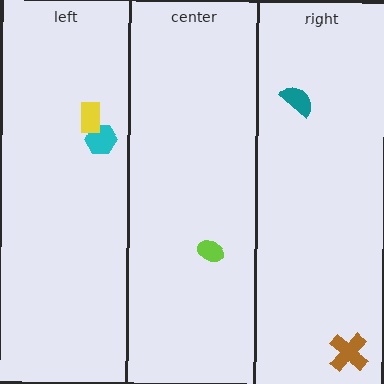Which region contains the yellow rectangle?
The left region.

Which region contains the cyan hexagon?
The left region.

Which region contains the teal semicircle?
The right region.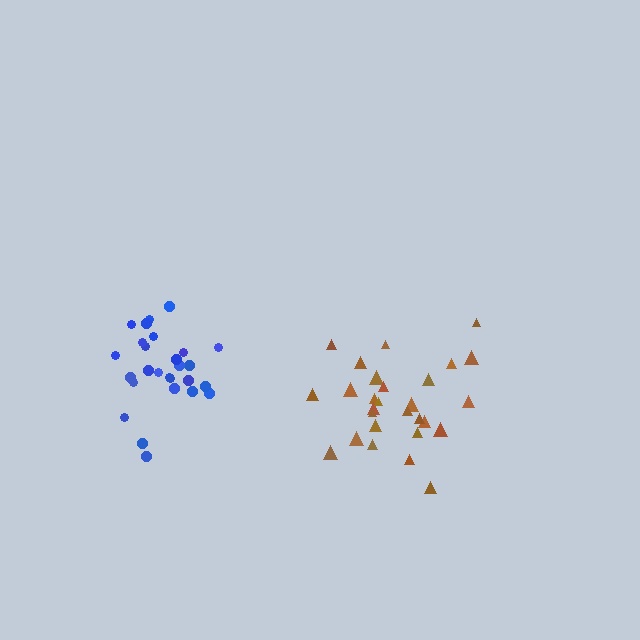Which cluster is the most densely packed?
Blue.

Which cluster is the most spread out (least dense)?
Brown.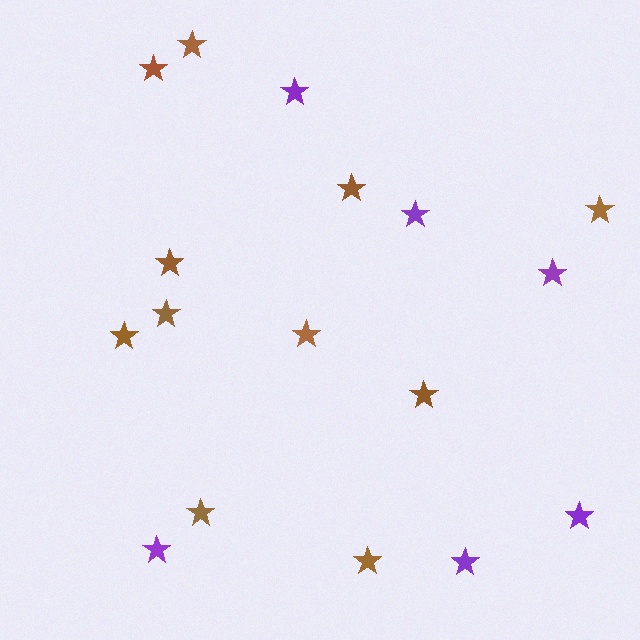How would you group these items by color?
There are 2 groups: one group of brown stars (11) and one group of purple stars (6).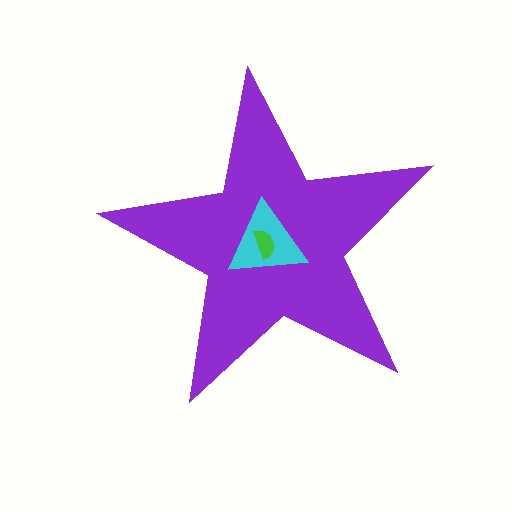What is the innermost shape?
The green semicircle.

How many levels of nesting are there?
3.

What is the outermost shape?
The purple star.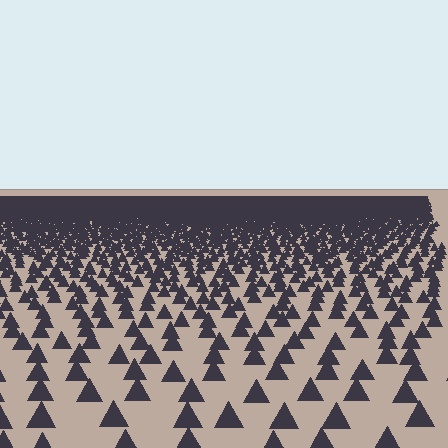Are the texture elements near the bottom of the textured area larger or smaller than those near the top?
Larger. Near the bottom, elements are closer to the viewer and appear at a bigger on-screen size.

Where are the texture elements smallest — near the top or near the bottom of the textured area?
Near the top.